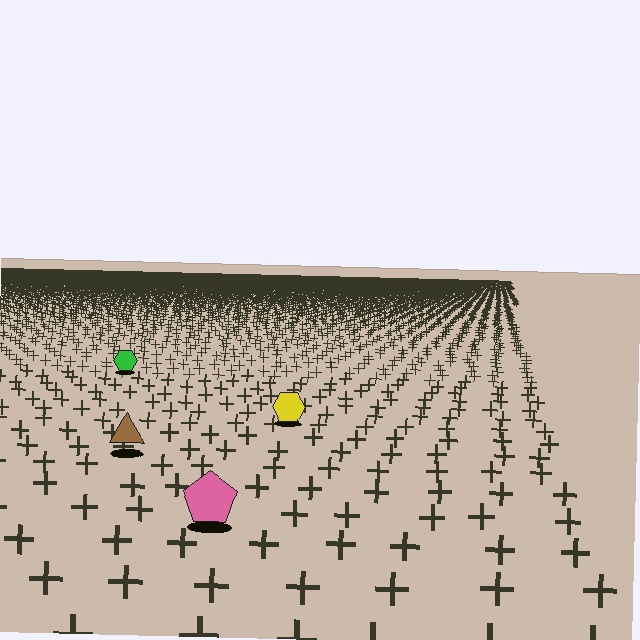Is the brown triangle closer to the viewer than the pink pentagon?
No. The pink pentagon is closer — you can tell from the texture gradient: the ground texture is coarser near it.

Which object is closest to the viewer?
The pink pentagon is closest. The texture marks near it are larger and more spread out.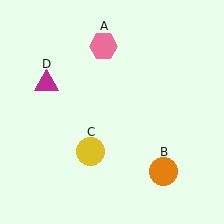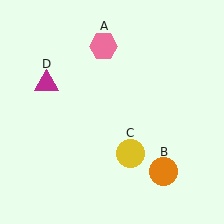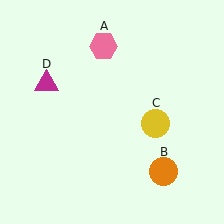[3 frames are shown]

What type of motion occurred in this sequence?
The yellow circle (object C) rotated counterclockwise around the center of the scene.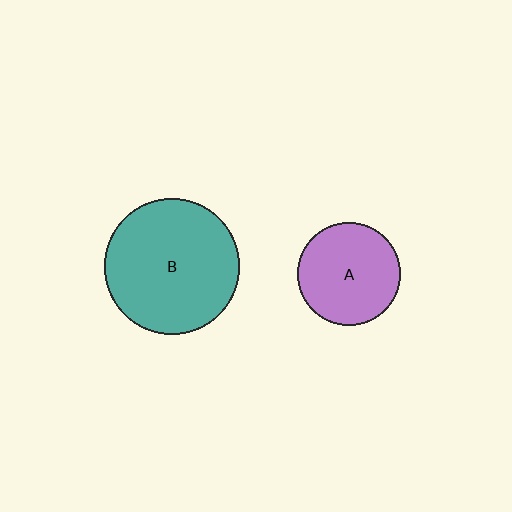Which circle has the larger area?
Circle B (teal).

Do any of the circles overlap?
No, none of the circles overlap.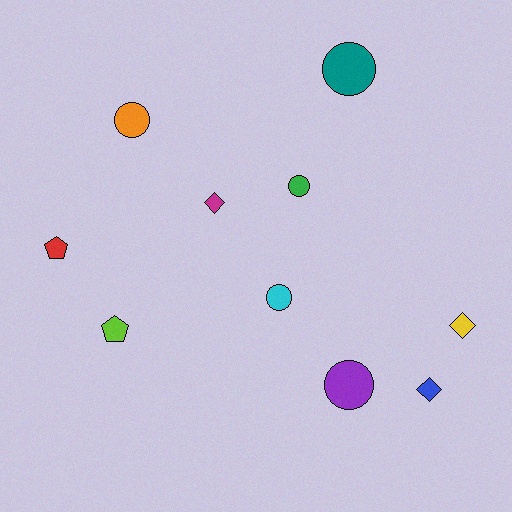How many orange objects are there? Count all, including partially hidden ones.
There is 1 orange object.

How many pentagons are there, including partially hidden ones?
There are 2 pentagons.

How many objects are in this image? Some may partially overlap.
There are 10 objects.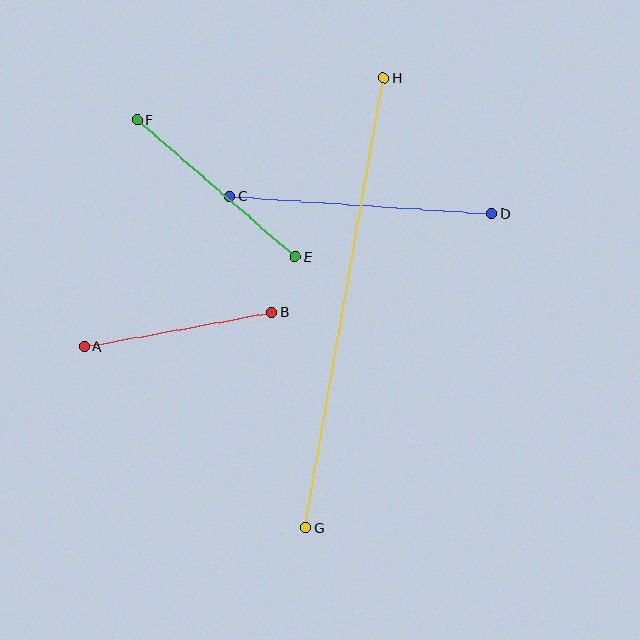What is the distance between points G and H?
The distance is approximately 456 pixels.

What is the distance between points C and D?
The distance is approximately 262 pixels.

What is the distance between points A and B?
The distance is approximately 190 pixels.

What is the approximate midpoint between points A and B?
The midpoint is at approximately (178, 329) pixels.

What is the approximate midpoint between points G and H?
The midpoint is at approximately (344, 303) pixels.